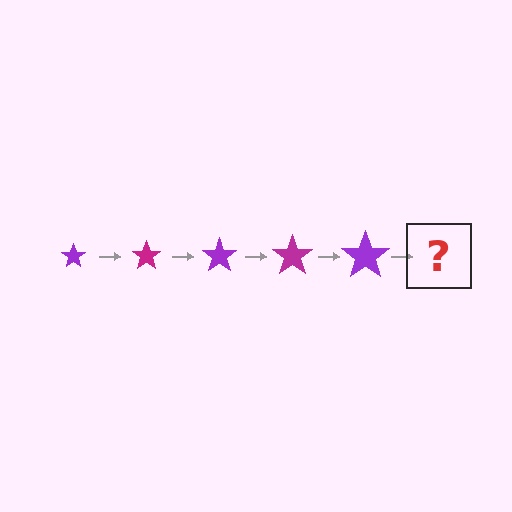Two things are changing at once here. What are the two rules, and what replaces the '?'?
The two rules are that the star grows larger each step and the color cycles through purple and magenta. The '?' should be a magenta star, larger than the previous one.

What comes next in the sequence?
The next element should be a magenta star, larger than the previous one.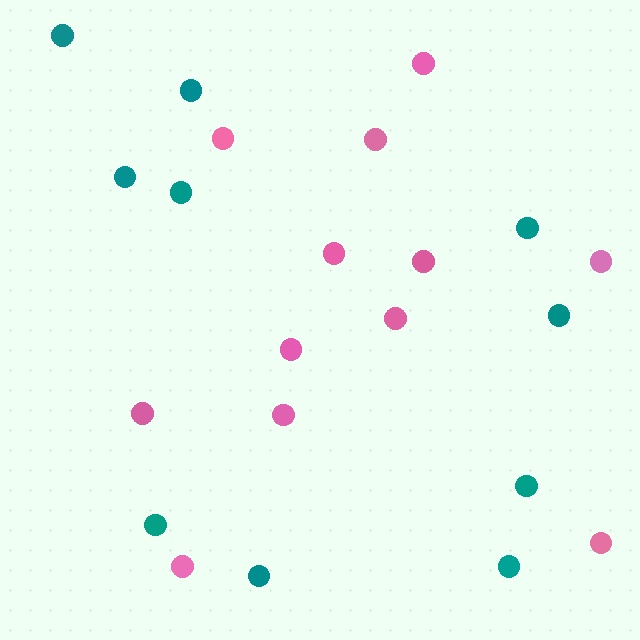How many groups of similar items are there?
There are 2 groups: one group of pink circles (12) and one group of teal circles (10).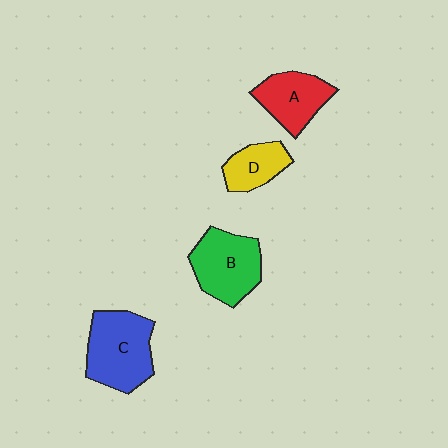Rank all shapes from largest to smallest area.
From largest to smallest: C (blue), B (green), A (red), D (yellow).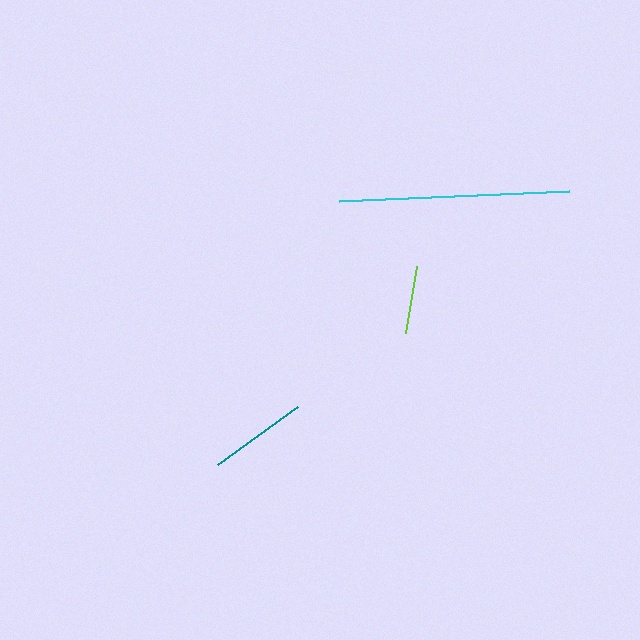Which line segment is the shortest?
The lime line is the shortest at approximately 68 pixels.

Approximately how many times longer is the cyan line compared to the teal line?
The cyan line is approximately 2.3 times the length of the teal line.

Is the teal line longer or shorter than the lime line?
The teal line is longer than the lime line.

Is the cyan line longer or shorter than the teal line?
The cyan line is longer than the teal line.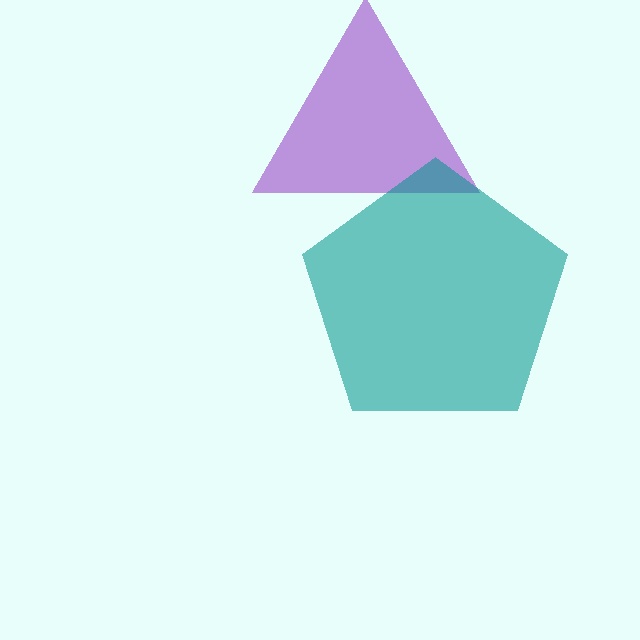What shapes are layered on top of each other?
The layered shapes are: a purple triangle, a teal pentagon.